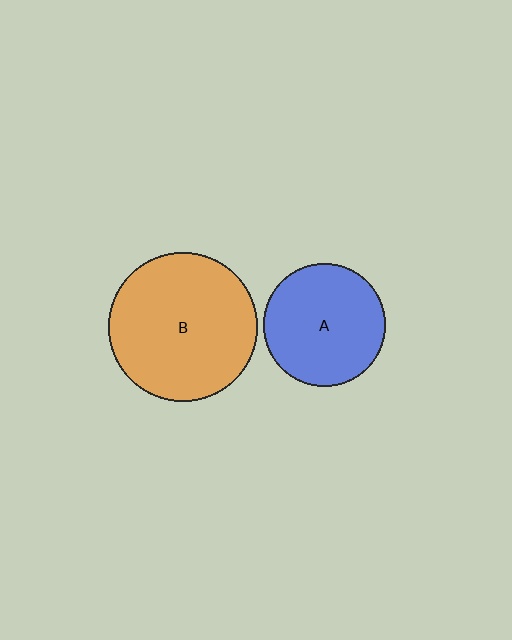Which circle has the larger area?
Circle B (orange).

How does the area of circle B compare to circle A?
Approximately 1.5 times.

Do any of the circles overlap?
No, none of the circles overlap.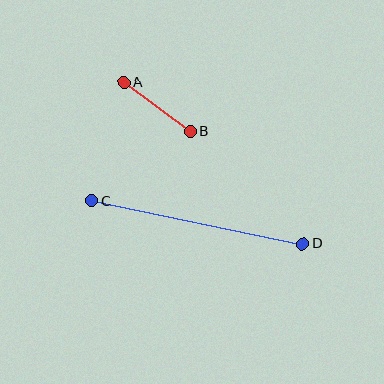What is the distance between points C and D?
The distance is approximately 215 pixels.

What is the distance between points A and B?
The distance is approximately 82 pixels.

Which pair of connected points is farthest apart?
Points C and D are farthest apart.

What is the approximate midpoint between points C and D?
The midpoint is at approximately (197, 223) pixels.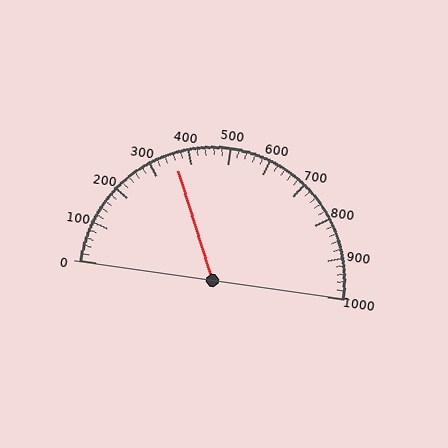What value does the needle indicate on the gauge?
The needle indicates approximately 360.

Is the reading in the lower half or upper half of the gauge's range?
The reading is in the lower half of the range (0 to 1000).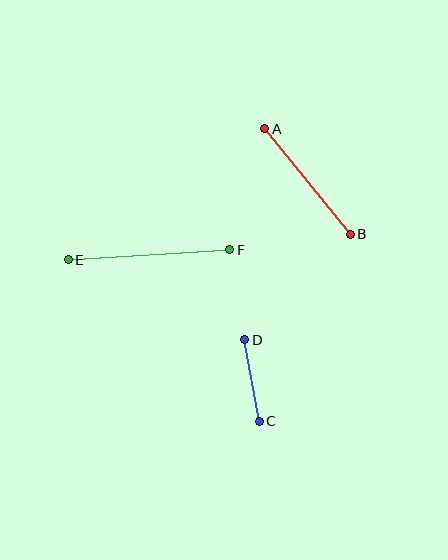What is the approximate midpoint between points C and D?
The midpoint is at approximately (252, 380) pixels.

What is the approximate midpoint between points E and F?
The midpoint is at approximately (149, 255) pixels.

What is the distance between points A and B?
The distance is approximately 135 pixels.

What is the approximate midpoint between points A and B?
The midpoint is at approximately (307, 182) pixels.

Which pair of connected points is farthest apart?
Points E and F are farthest apart.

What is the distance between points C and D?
The distance is approximately 83 pixels.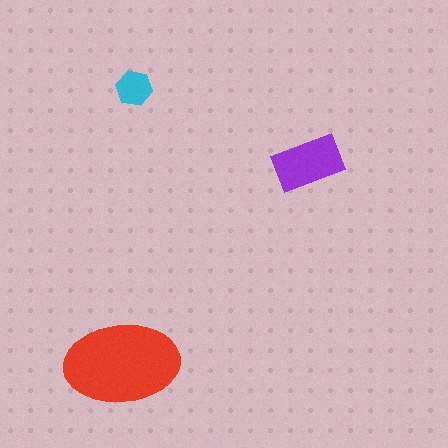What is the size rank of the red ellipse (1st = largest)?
1st.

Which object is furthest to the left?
The red ellipse is leftmost.